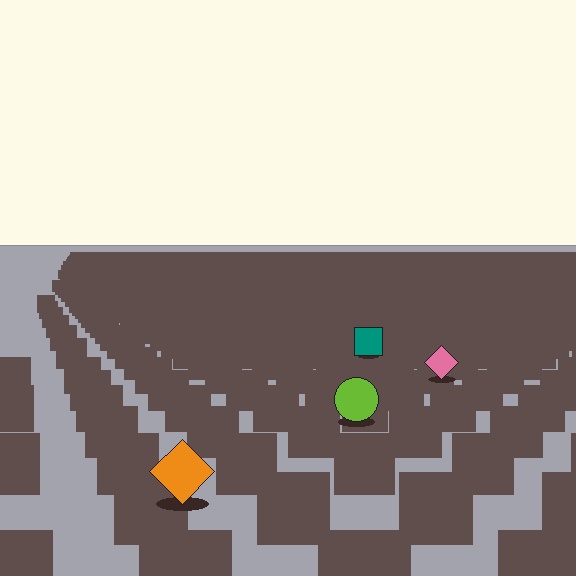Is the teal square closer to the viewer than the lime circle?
No. The lime circle is closer — you can tell from the texture gradient: the ground texture is coarser near it.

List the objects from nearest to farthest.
From nearest to farthest: the orange diamond, the lime circle, the pink diamond, the teal square.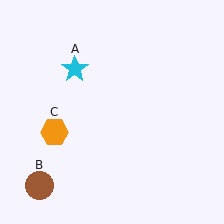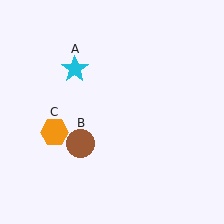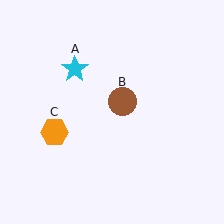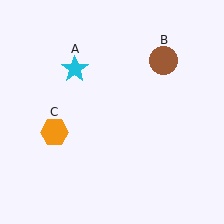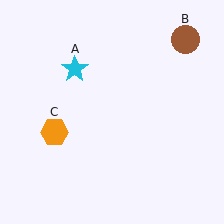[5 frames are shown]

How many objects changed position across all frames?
1 object changed position: brown circle (object B).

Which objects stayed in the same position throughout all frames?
Cyan star (object A) and orange hexagon (object C) remained stationary.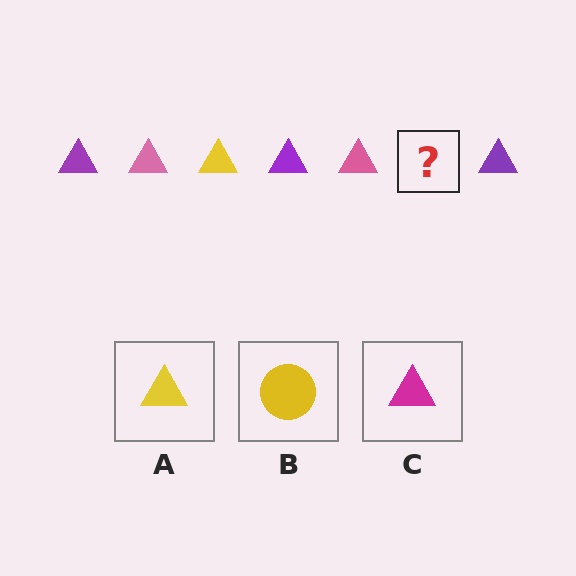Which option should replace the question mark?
Option A.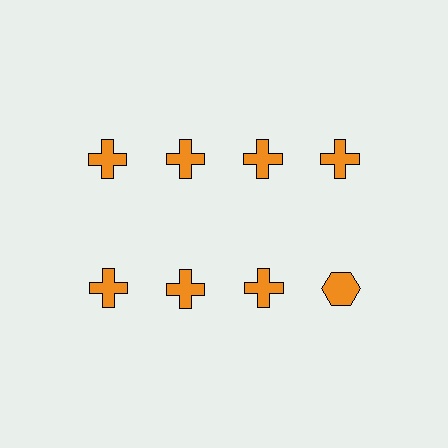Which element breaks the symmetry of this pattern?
The orange hexagon in the second row, second from right column breaks the symmetry. All other shapes are orange crosses.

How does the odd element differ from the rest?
It has a different shape: hexagon instead of cross.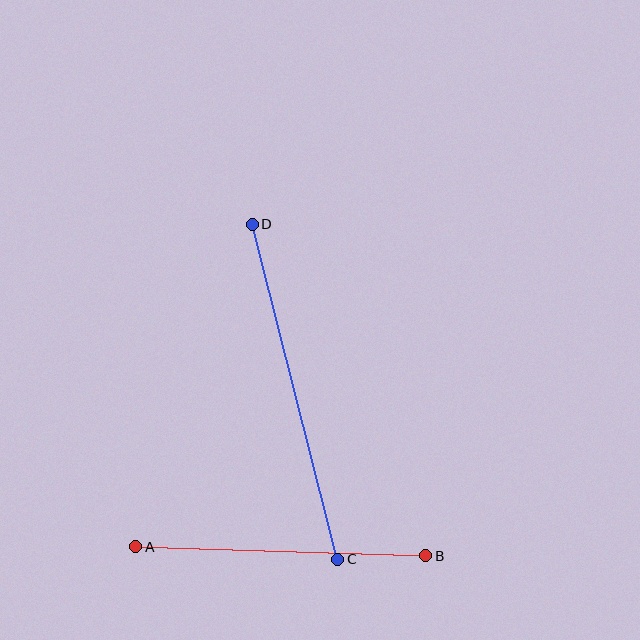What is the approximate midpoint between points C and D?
The midpoint is at approximately (295, 392) pixels.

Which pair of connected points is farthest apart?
Points C and D are farthest apart.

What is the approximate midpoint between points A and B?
The midpoint is at approximately (281, 551) pixels.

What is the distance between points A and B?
The distance is approximately 290 pixels.